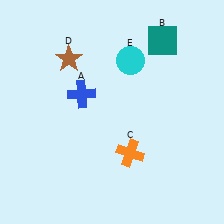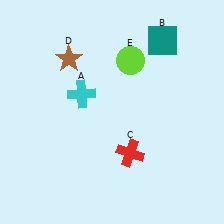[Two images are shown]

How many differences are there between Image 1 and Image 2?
There are 3 differences between the two images.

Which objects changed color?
A changed from blue to cyan. C changed from orange to red. E changed from cyan to lime.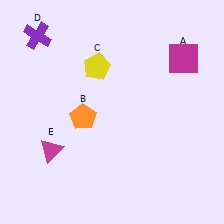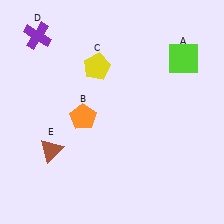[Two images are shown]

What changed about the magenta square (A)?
In Image 1, A is magenta. In Image 2, it changed to lime.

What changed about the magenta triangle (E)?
In Image 1, E is magenta. In Image 2, it changed to brown.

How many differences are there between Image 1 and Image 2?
There are 2 differences between the two images.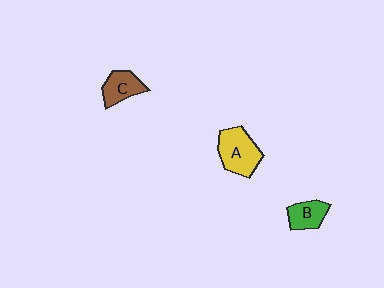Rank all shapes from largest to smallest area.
From largest to smallest: A (yellow), C (brown), B (green).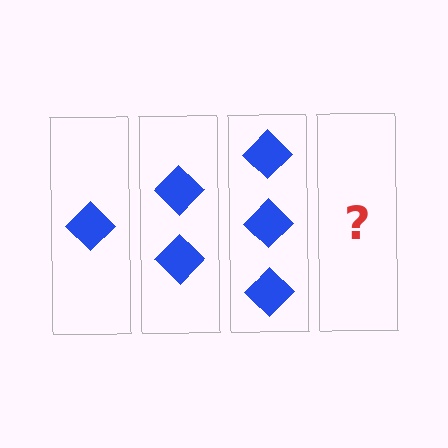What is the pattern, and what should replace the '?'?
The pattern is that each step adds one more diamond. The '?' should be 4 diamonds.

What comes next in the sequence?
The next element should be 4 diamonds.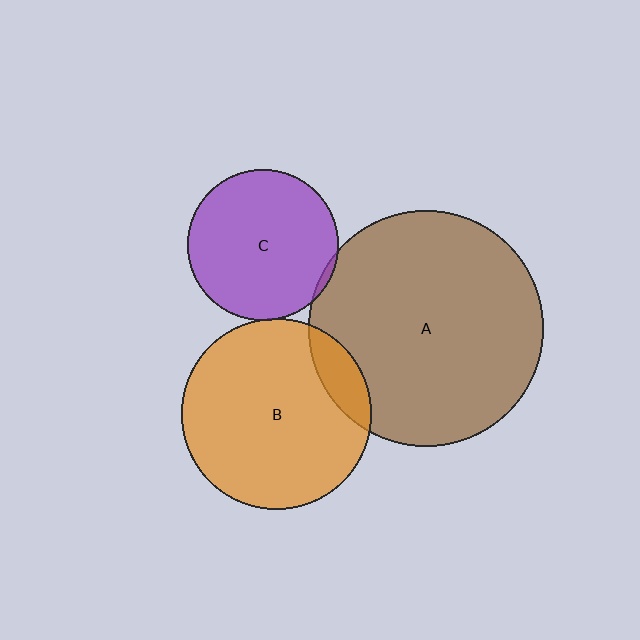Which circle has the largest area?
Circle A (brown).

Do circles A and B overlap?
Yes.